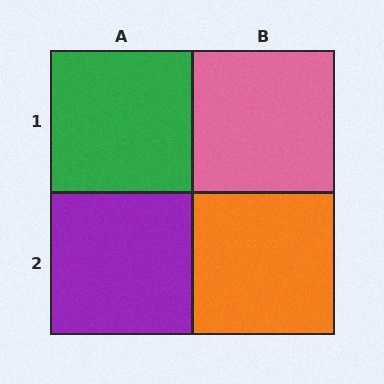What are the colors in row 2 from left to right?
Purple, orange.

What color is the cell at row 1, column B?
Pink.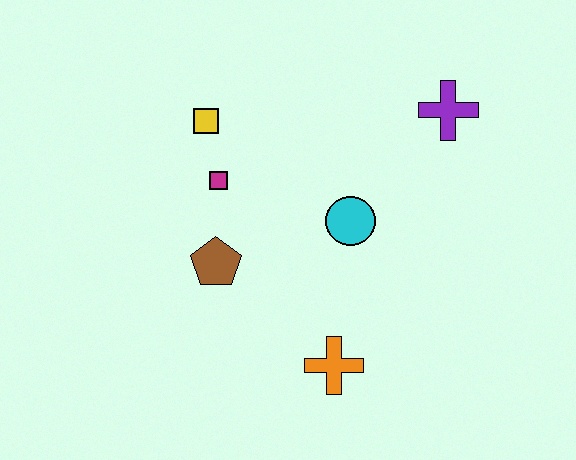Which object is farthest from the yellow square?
The orange cross is farthest from the yellow square.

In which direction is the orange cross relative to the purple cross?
The orange cross is below the purple cross.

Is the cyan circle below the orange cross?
No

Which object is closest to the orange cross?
The cyan circle is closest to the orange cross.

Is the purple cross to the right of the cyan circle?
Yes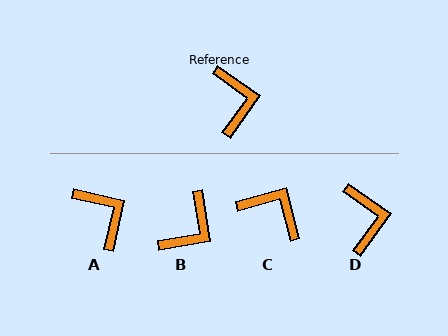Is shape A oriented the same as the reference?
No, it is off by about 23 degrees.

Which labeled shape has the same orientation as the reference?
D.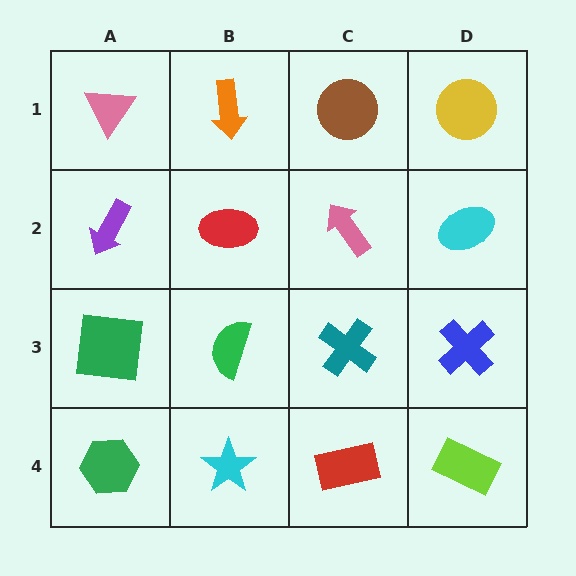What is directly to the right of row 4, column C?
A lime rectangle.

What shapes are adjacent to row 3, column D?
A cyan ellipse (row 2, column D), a lime rectangle (row 4, column D), a teal cross (row 3, column C).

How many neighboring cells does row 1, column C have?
3.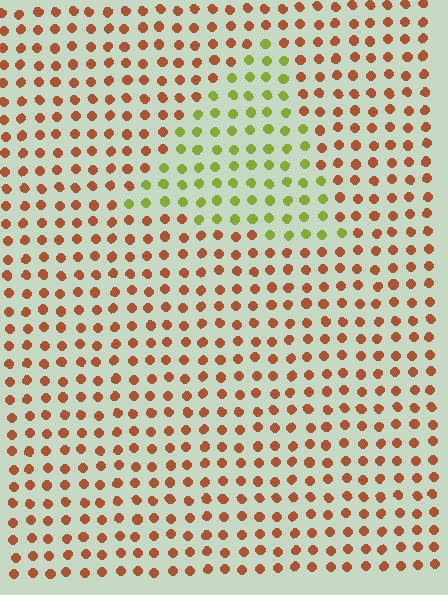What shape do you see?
I see a triangle.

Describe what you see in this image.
The image is filled with small brown elements in a uniform arrangement. A triangle-shaped region is visible where the elements are tinted to a slightly different hue, forming a subtle color boundary.